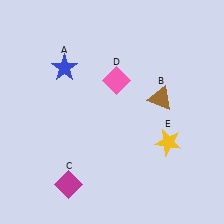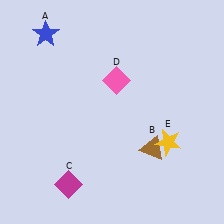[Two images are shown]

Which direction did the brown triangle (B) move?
The brown triangle (B) moved down.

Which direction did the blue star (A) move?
The blue star (A) moved up.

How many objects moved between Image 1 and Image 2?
2 objects moved between the two images.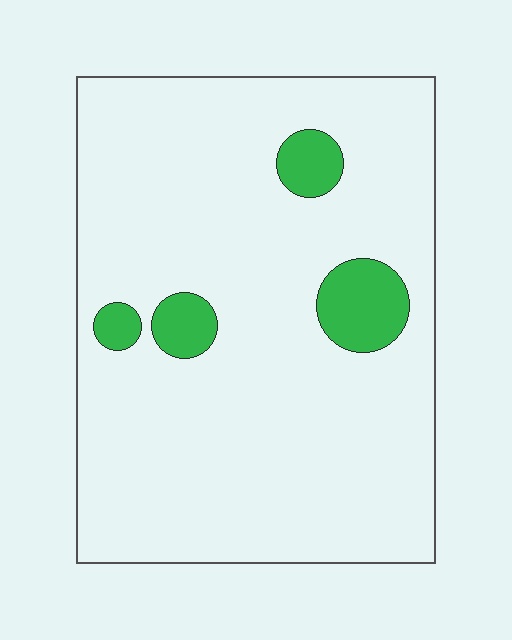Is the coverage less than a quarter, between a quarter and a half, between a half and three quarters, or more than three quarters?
Less than a quarter.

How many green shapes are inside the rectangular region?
4.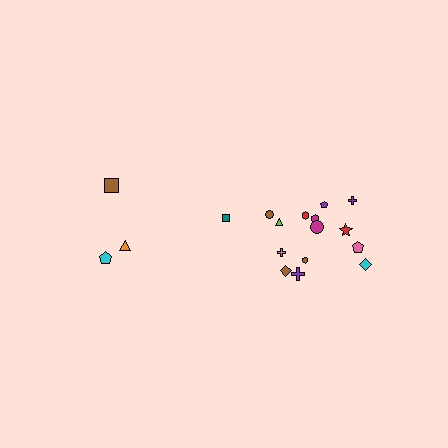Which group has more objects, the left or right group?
The right group.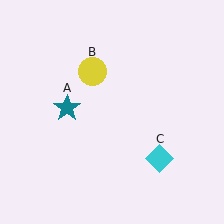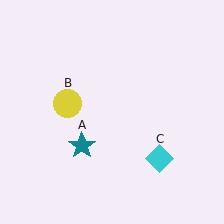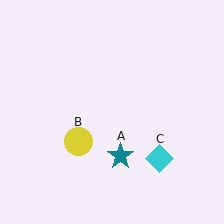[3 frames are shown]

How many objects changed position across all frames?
2 objects changed position: teal star (object A), yellow circle (object B).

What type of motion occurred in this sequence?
The teal star (object A), yellow circle (object B) rotated counterclockwise around the center of the scene.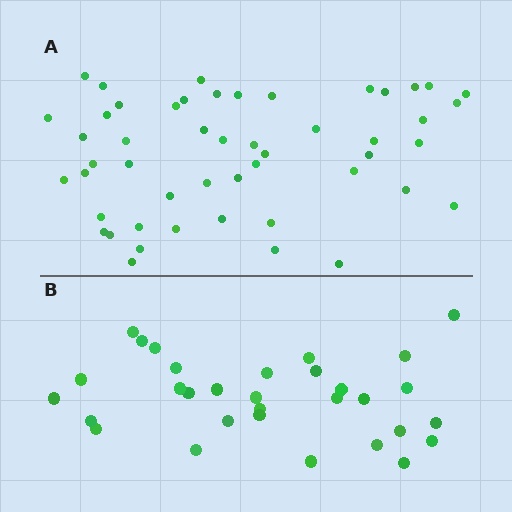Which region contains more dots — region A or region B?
Region A (the top region) has more dots.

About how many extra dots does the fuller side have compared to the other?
Region A has approximately 20 more dots than region B.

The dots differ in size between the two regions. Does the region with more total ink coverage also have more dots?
No. Region B has more total ink coverage because its dots are larger, but region A actually contains more individual dots. Total area can be misleading — the number of items is what matters here.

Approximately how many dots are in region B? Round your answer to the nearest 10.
About 30 dots. (The exact count is 31, which rounds to 30.)